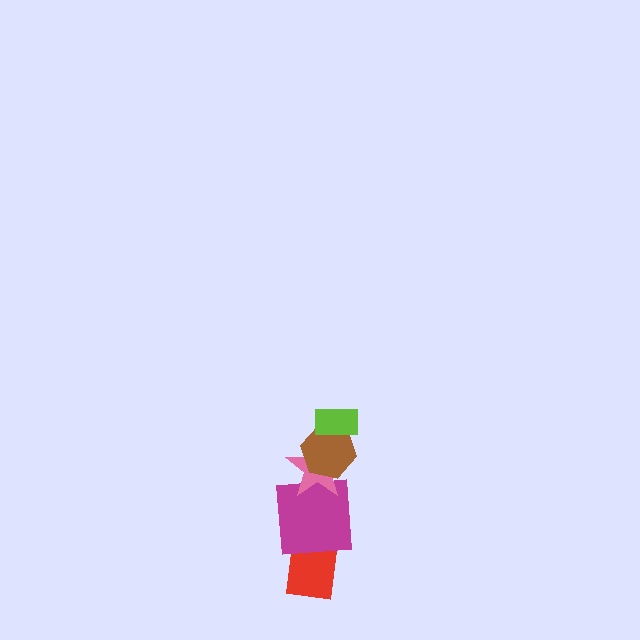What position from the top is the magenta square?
The magenta square is 4th from the top.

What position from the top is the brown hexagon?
The brown hexagon is 2nd from the top.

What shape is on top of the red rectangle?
The magenta square is on top of the red rectangle.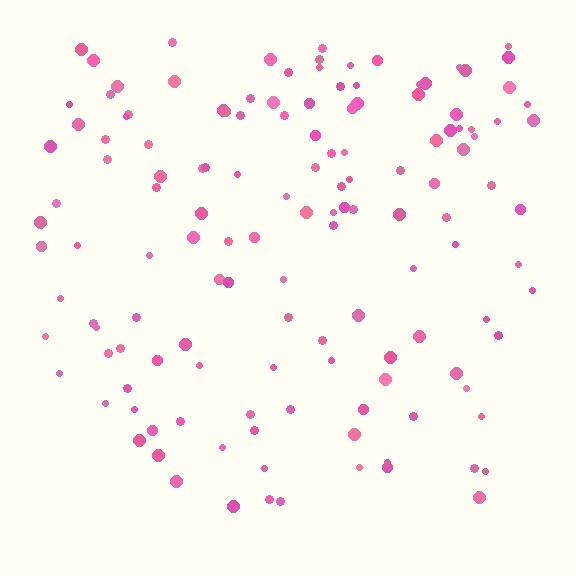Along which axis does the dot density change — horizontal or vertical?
Vertical.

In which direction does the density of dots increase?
From bottom to top, with the top side densest.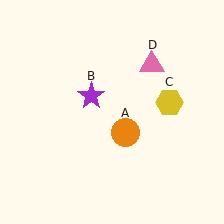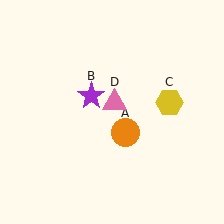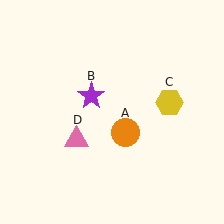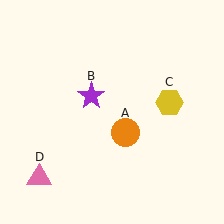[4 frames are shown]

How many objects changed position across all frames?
1 object changed position: pink triangle (object D).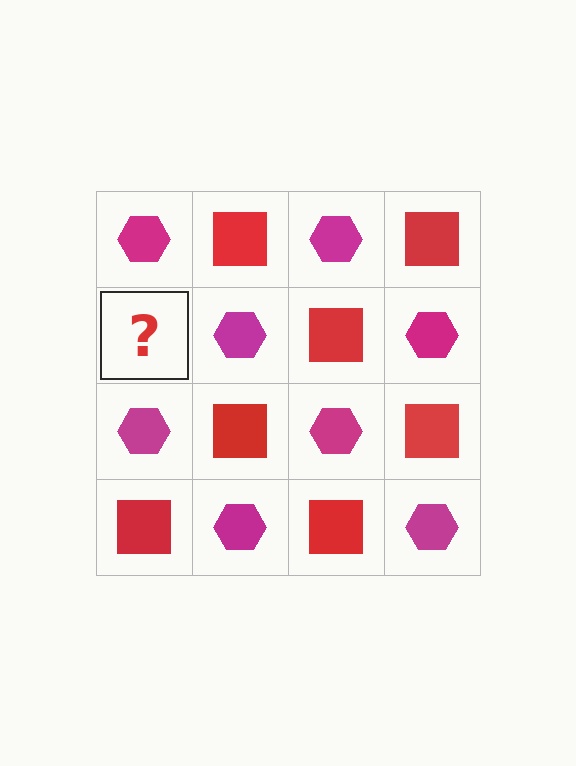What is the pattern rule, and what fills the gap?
The rule is that it alternates magenta hexagon and red square in a checkerboard pattern. The gap should be filled with a red square.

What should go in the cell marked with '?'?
The missing cell should contain a red square.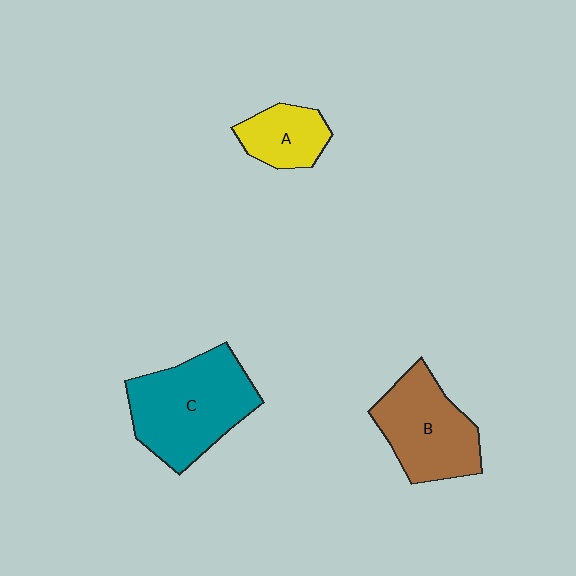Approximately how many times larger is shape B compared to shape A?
Approximately 1.8 times.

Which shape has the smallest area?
Shape A (yellow).